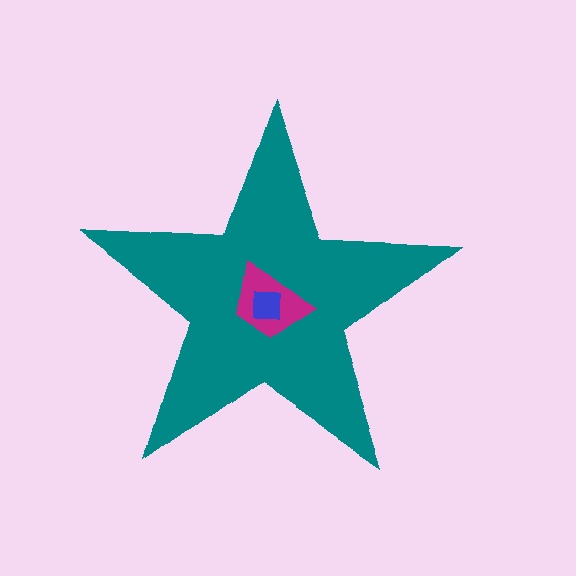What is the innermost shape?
The blue square.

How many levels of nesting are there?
3.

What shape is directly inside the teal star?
The magenta trapezoid.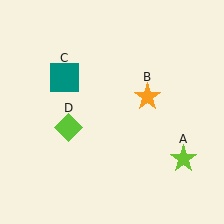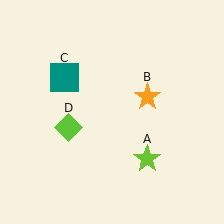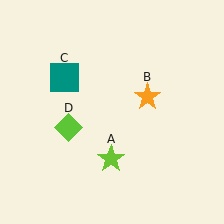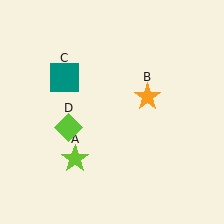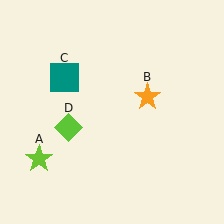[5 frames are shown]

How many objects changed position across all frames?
1 object changed position: lime star (object A).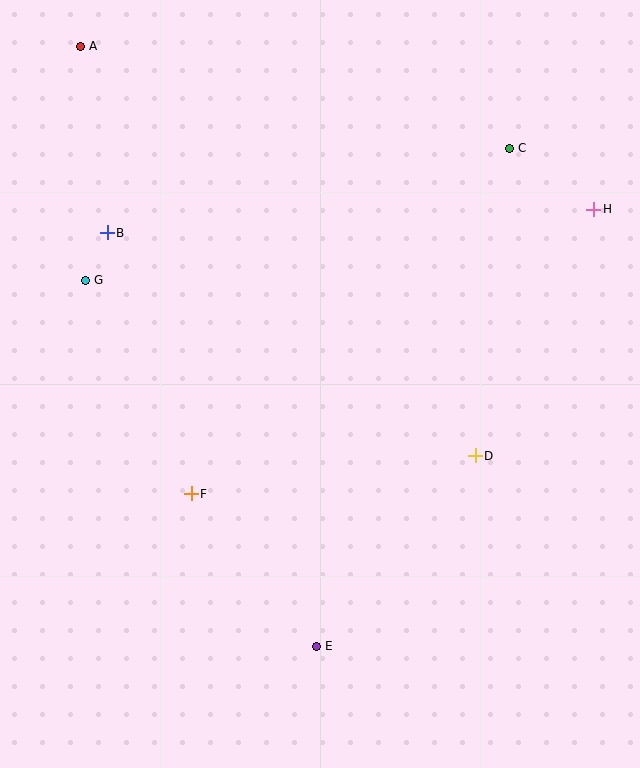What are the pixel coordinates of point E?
Point E is at (316, 646).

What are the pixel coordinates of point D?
Point D is at (475, 456).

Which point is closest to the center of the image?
Point F at (191, 494) is closest to the center.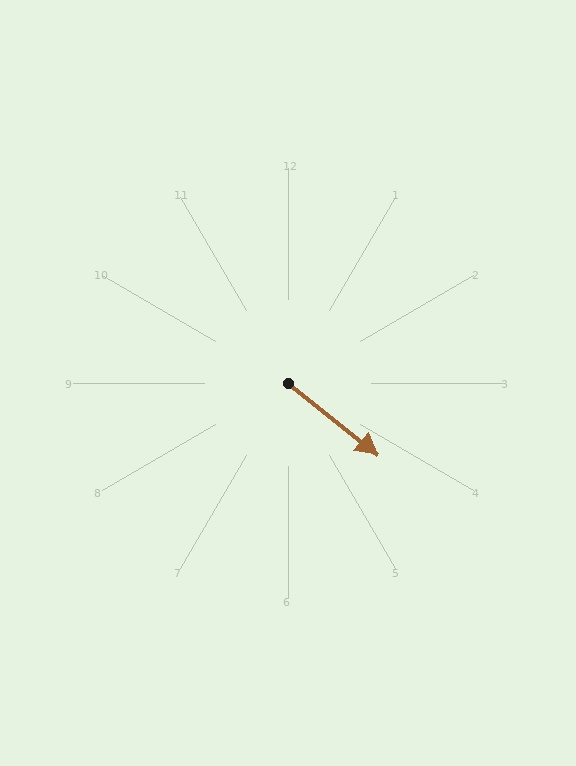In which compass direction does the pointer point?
Southeast.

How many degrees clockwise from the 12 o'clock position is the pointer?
Approximately 129 degrees.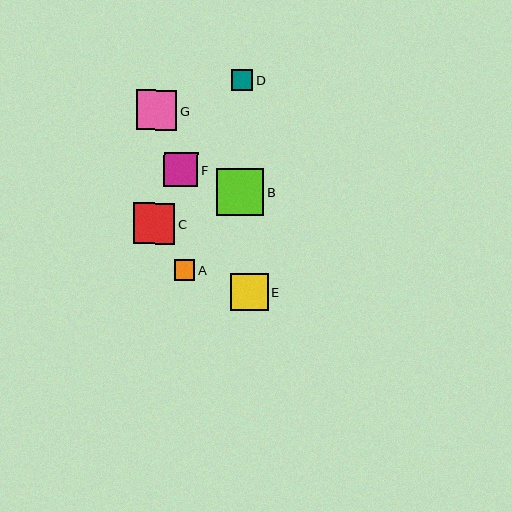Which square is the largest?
Square B is the largest with a size of approximately 47 pixels.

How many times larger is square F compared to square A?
Square F is approximately 1.7 times the size of square A.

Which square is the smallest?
Square A is the smallest with a size of approximately 20 pixels.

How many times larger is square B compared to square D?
Square B is approximately 2.2 times the size of square D.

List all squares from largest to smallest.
From largest to smallest: B, C, G, E, F, D, A.